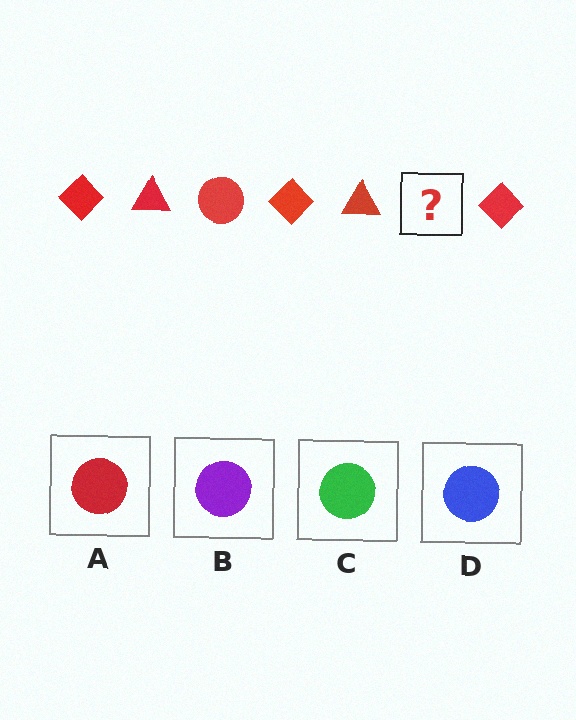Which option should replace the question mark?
Option A.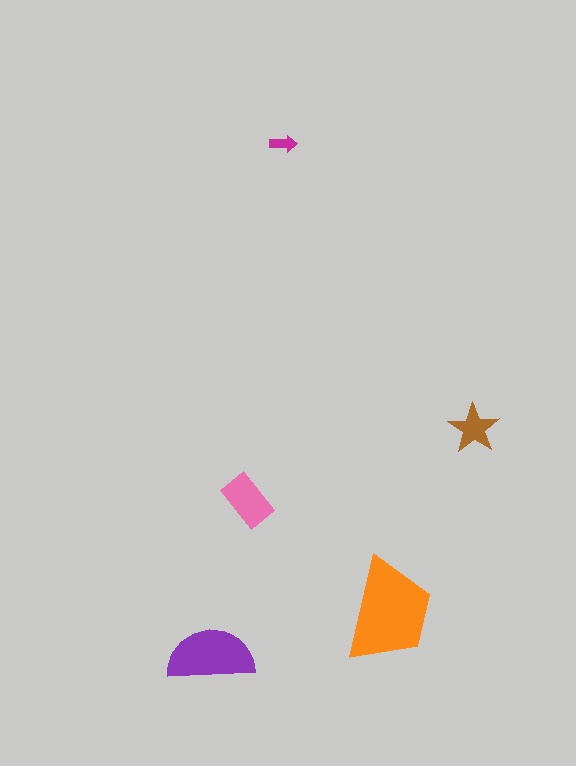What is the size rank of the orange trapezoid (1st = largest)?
1st.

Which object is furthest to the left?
The purple semicircle is leftmost.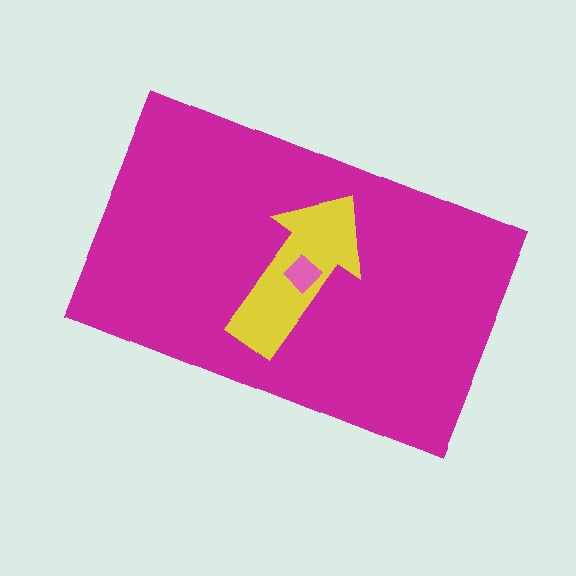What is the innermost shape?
The pink diamond.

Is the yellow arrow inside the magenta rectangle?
Yes.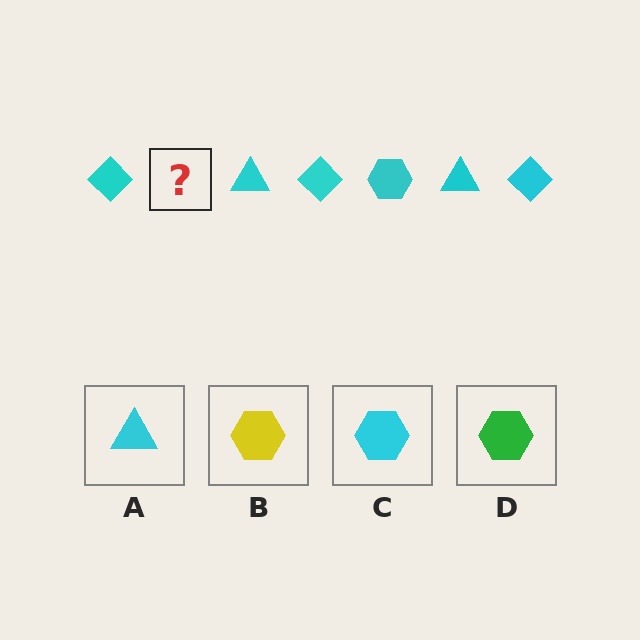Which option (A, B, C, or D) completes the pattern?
C.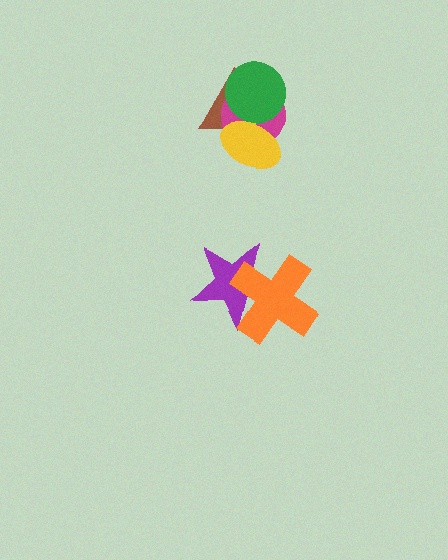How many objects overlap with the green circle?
3 objects overlap with the green circle.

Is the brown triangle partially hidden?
Yes, it is partially covered by another shape.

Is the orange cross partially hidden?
No, no other shape covers it.